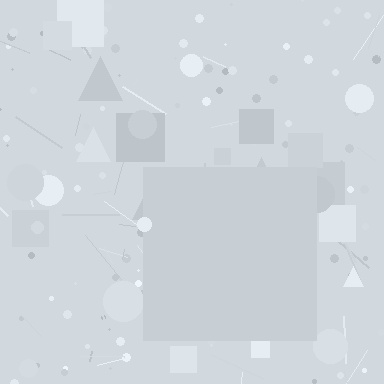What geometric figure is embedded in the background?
A square is embedded in the background.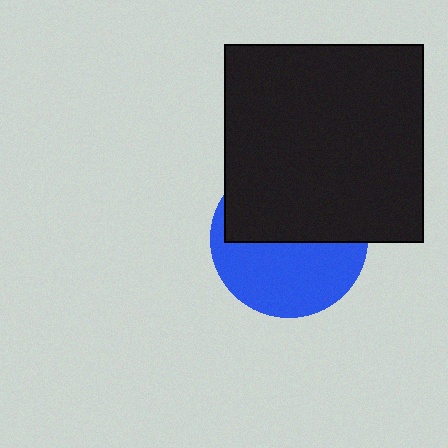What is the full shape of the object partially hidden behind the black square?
The partially hidden object is a blue circle.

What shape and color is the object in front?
The object in front is a black square.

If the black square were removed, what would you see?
You would see the complete blue circle.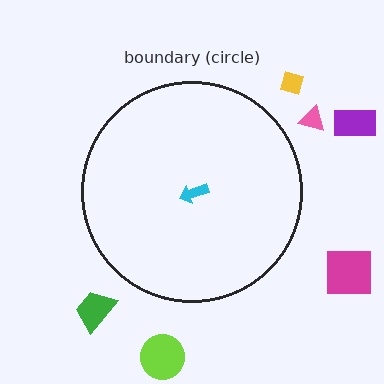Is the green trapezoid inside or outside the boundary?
Outside.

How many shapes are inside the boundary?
1 inside, 6 outside.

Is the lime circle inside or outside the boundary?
Outside.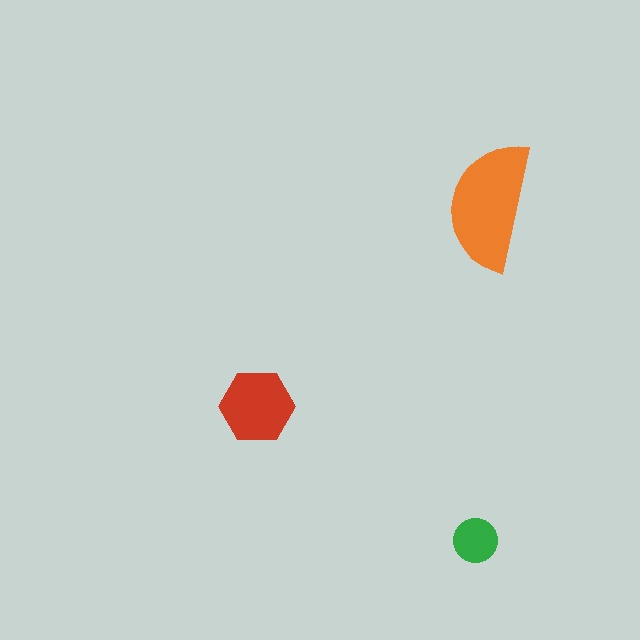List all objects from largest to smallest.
The orange semicircle, the red hexagon, the green circle.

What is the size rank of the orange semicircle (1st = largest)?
1st.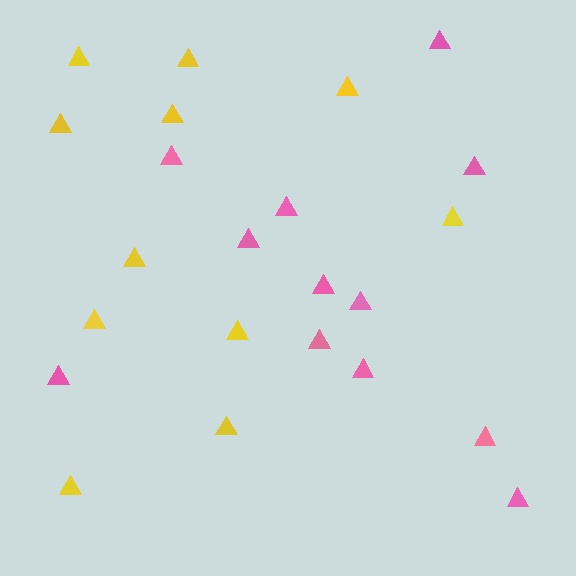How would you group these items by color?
There are 2 groups: one group of pink triangles (12) and one group of yellow triangles (11).